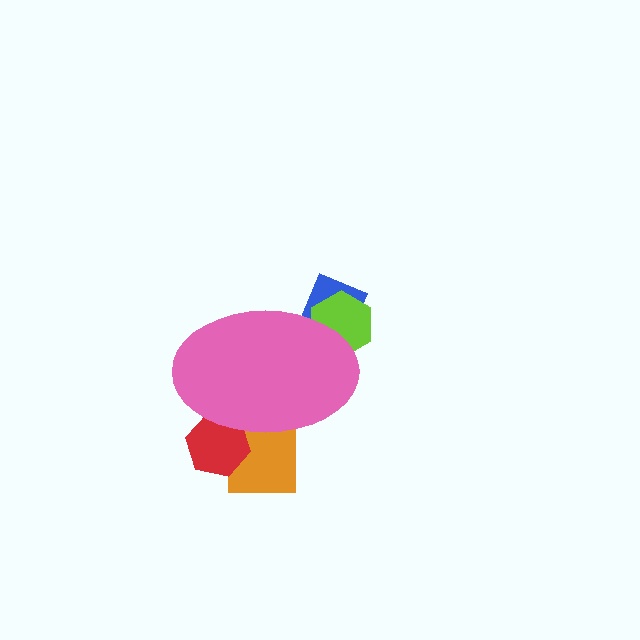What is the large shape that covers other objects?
A pink ellipse.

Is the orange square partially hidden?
Yes, the orange square is partially hidden behind the pink ellipse.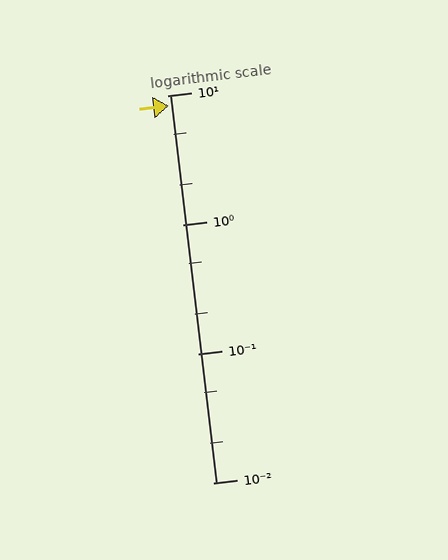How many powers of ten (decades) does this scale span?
The scale spans 3 decades, from 0.01 to 10.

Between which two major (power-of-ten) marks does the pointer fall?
The pointer is between 1 and 10.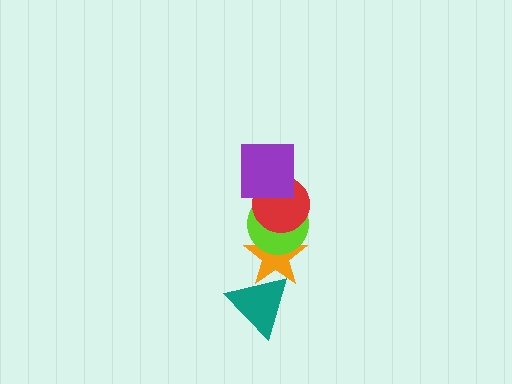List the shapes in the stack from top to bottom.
From top to bottom: the purple square, the red circle, the lime circle, the orange star, the teal triangle.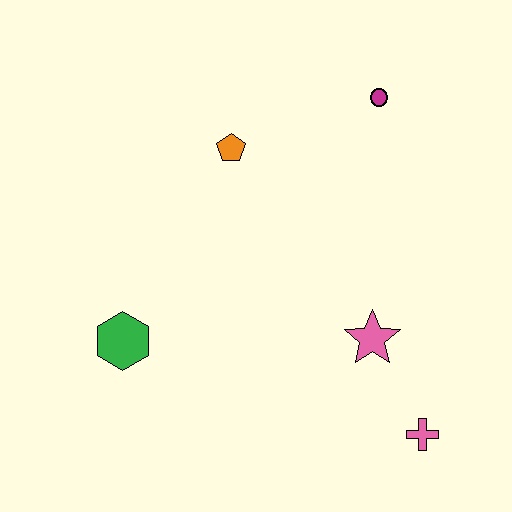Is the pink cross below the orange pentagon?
Yes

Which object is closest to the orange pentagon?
The magenta circle is closest to the orange pentagon.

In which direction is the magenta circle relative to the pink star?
The magenta circle is above the pink star.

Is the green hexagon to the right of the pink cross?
No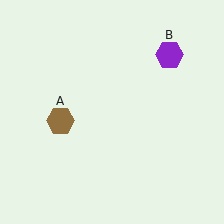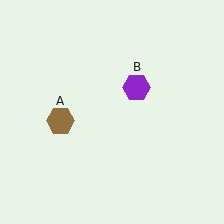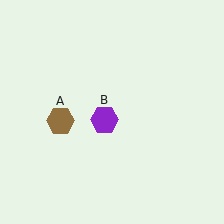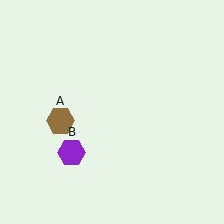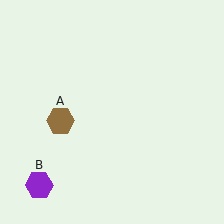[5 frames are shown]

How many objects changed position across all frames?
1 object changed position: purple hexagon (object B).